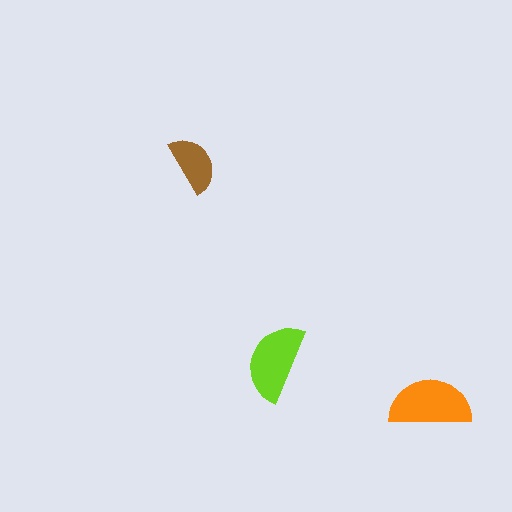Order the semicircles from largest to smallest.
the orange one, the lime one, the brown one.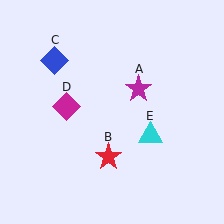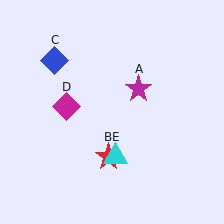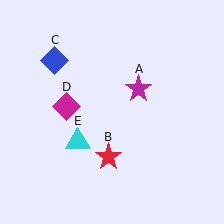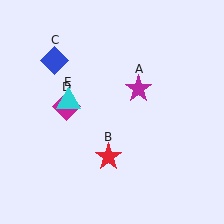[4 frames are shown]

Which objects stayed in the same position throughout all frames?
Magenta star (object A) and red star (object B) and blue diamond (object C) and magenta diamond (object D) remained stationary.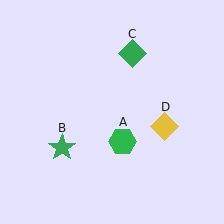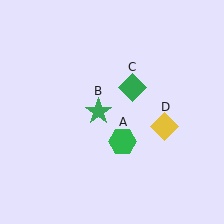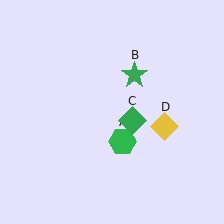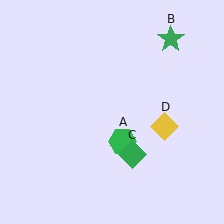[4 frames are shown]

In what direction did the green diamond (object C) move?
The green diamond (object C) moved down.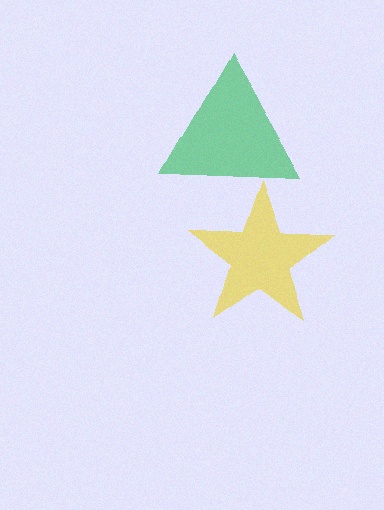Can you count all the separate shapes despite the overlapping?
Yes, there are 2 separate shapes.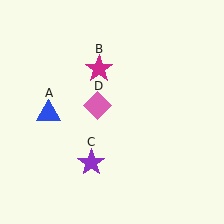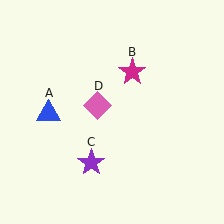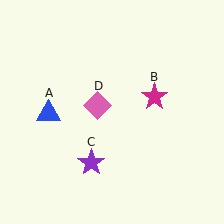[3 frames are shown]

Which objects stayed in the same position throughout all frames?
Blue triangle (object A) and purple star (object C) and pink diamond (object D) remained stationary.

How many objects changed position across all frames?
1 object changed position: magenta star (object B).